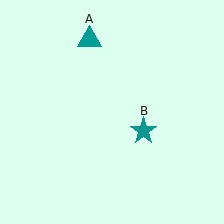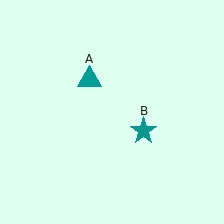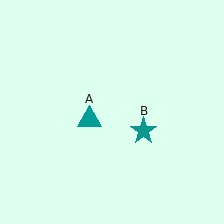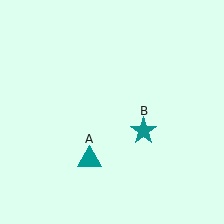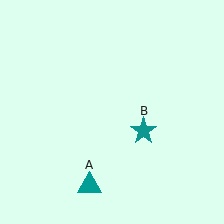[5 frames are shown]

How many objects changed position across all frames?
1 object changed position: teal triangle (object A).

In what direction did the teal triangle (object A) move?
The teal triangle (object A) moved down.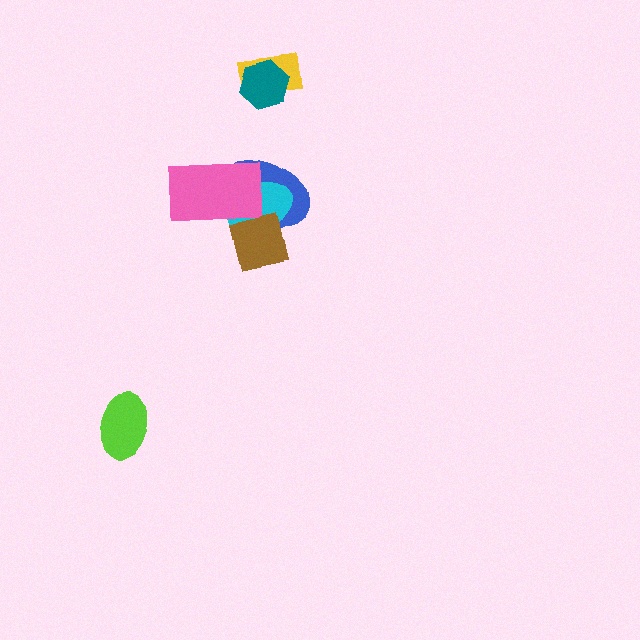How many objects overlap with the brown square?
3 objects overlap with the brown square.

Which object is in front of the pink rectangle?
The brown square is in front of the pink rectangle.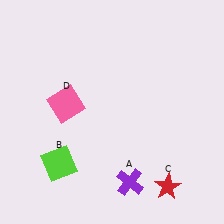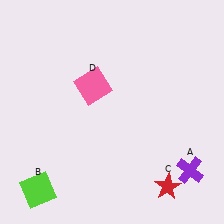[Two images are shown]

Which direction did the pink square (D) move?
The pink square (D) moved right.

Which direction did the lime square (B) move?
The lime square (B) moved down.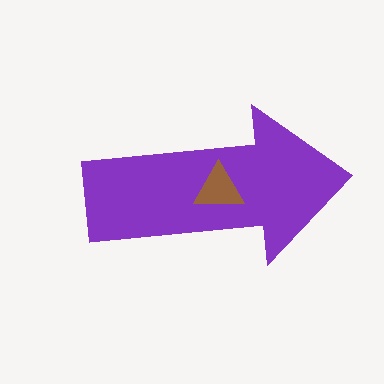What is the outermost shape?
The purple arrow.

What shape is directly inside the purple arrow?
The brown triangle.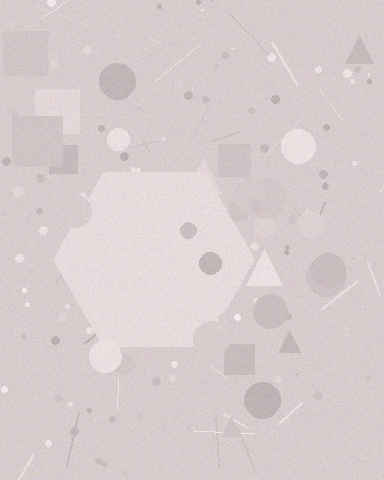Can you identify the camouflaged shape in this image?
The camouflaged shape is a hexagon.